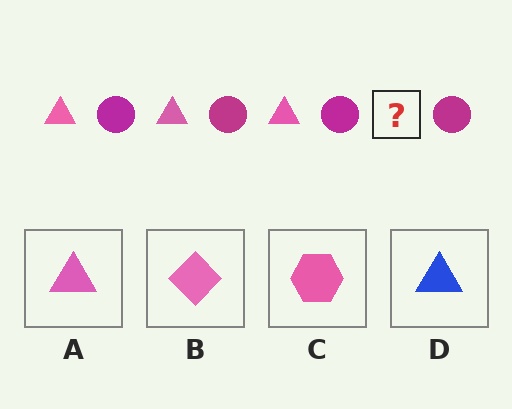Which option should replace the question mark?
Option A.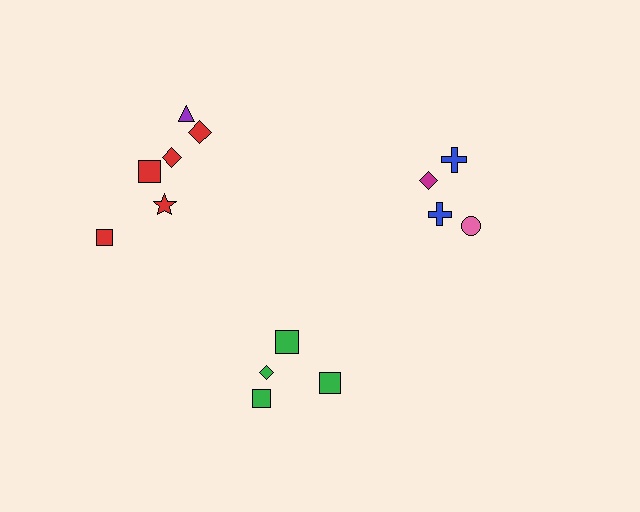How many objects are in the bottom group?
There are 4 objects.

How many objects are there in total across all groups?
There are 14 objects.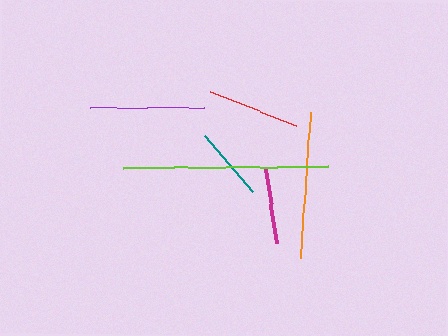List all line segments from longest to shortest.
From longest to shortest: lime, orange, purple, red, magenta, teal.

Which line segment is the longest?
The lime line is the longest at approximately 205 pixels.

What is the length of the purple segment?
The purple segment is approximately 114 pixels long.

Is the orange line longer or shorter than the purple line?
The orange line is longer than the purple line.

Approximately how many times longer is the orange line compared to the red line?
The orange line is approximately 1.6 times the length of the red line.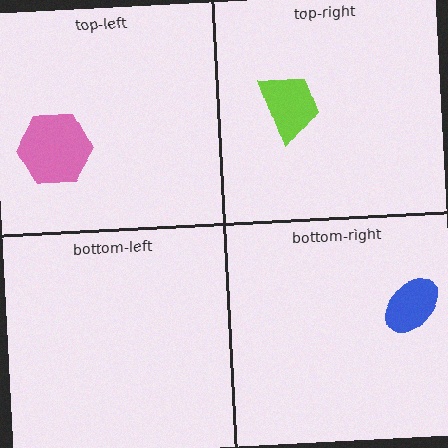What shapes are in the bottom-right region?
The blue ellipse.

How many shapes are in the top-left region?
1.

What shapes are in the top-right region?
The lime trapezoid.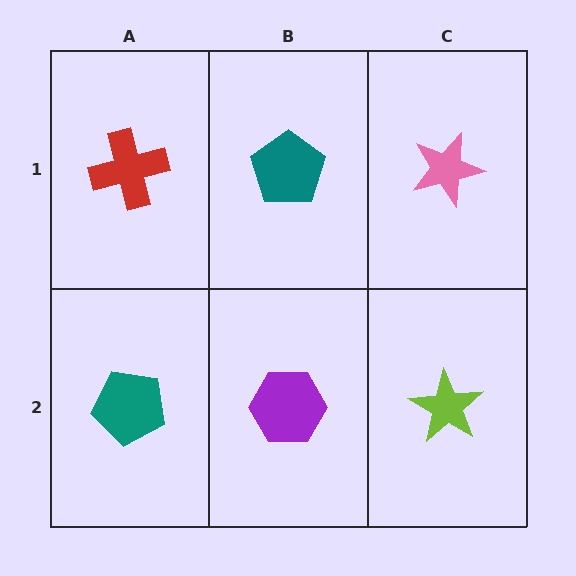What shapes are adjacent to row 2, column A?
A red cross (row 1, column A), a purple hexagon (row 2, column B).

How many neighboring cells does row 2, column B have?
3.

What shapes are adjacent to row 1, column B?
A purple hexagon (row 2, column B), a red cross (row 1, column A), a pink star (row 1, column C).